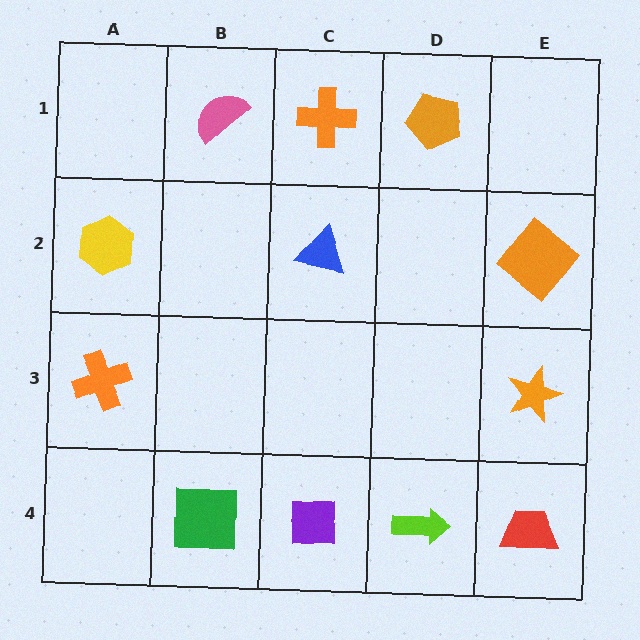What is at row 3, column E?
An orange star.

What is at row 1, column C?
An orange cross.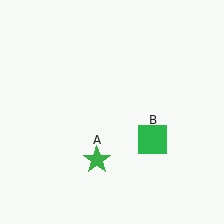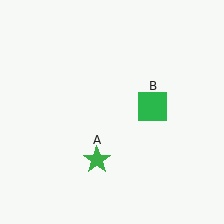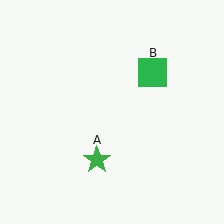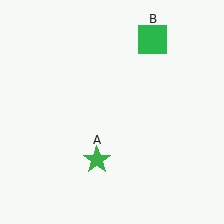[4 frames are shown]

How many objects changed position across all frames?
1 object changed position: green square (object B).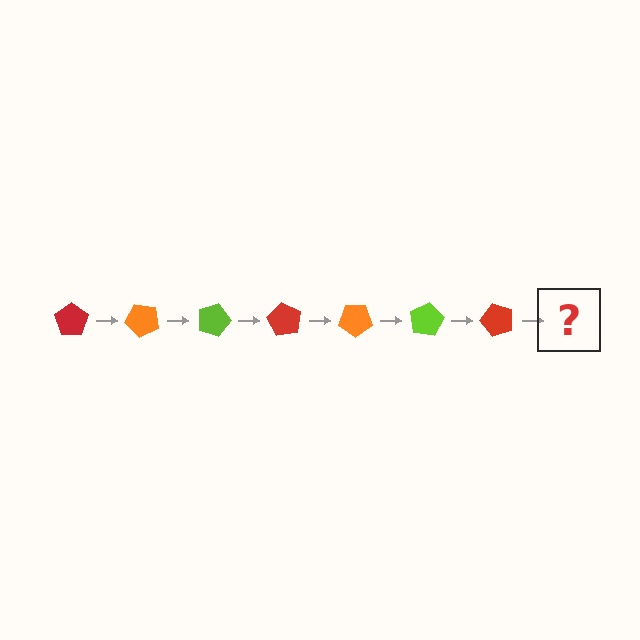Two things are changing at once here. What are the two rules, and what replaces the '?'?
The two rules are that it rotates 45 degrees each step and the color cycles through red, orange, and lime. The '?' should be an orange pentagon, rotated 315 degrees from the start.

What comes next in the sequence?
The next element should be an orange pentagon, rotated 315 degrees from the start.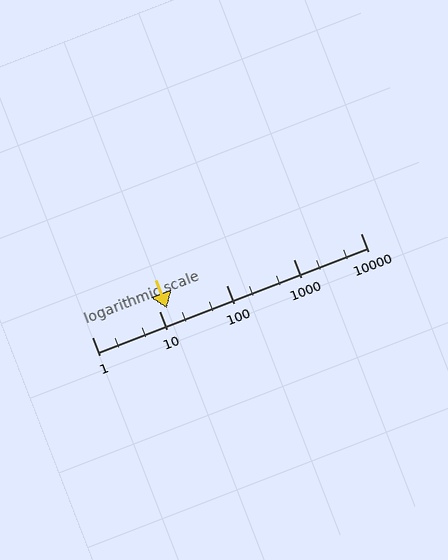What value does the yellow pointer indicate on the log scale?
The pointer indicates approximately 13.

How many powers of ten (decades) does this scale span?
The scale spans 4 decades, from 1 to 10000.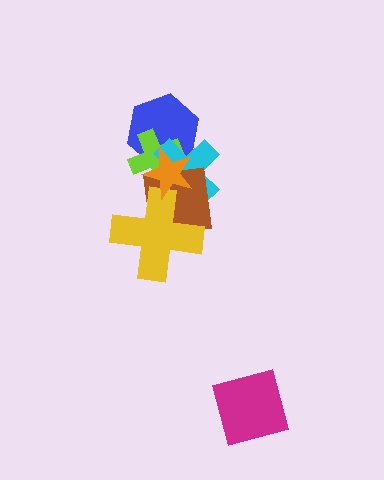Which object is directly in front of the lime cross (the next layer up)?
The cyan cross is directly in front of the lime cross.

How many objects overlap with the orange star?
5 objects overlap with the orange star.